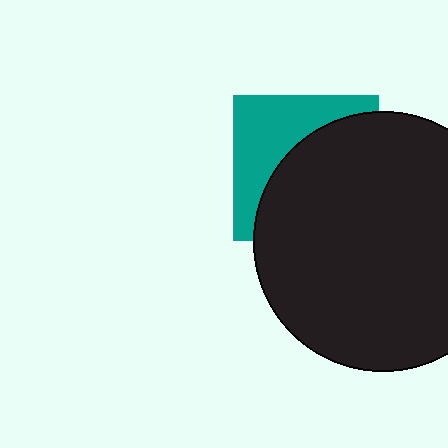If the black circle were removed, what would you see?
You would see the complete teal square.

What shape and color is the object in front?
The object in front is a black circle.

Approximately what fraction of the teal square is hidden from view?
Roughly 60% of the teal square is hidden behind the black circle.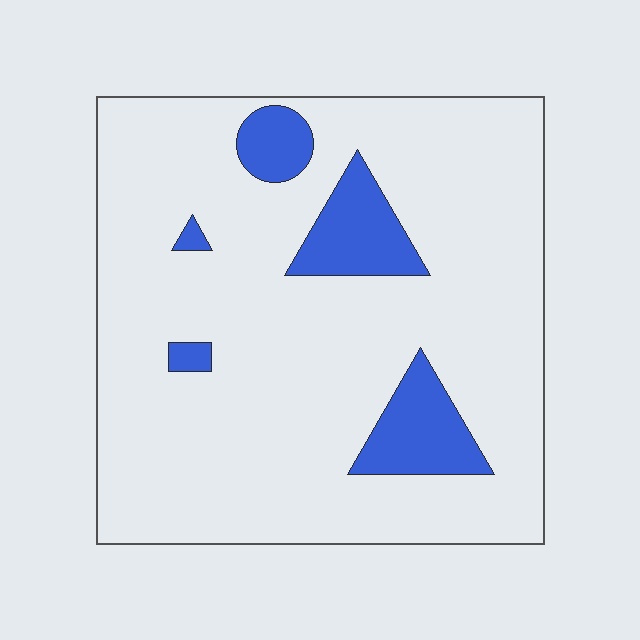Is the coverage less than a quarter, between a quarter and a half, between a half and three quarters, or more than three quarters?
Less than a quarter.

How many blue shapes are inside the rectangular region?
5.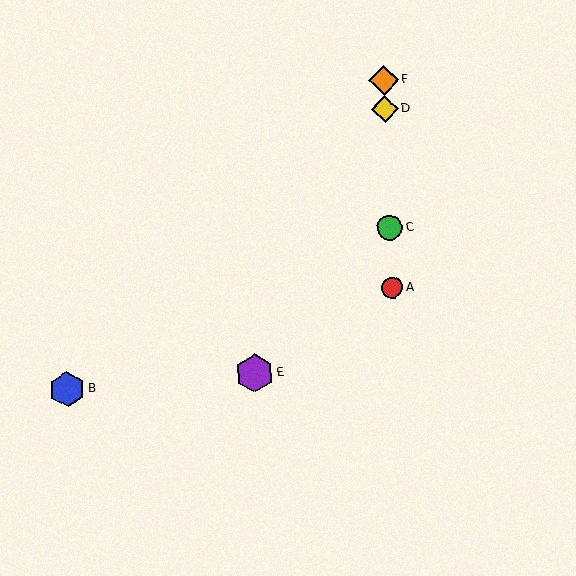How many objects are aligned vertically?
4 objects (A, C, D, F) are aligned vertically.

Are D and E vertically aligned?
No, D is at x≈385 and E is at x≈255.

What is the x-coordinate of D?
Object D is at x≈385.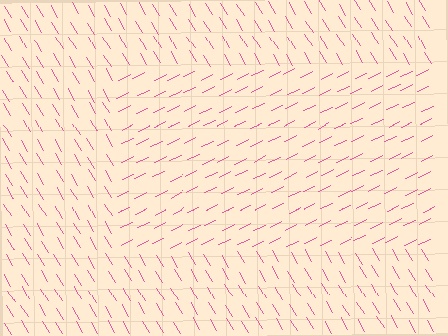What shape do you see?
I see a rectangle.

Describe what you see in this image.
The image is filled with small pink line segments. A rectangle region in the image has lines oriented differently from the surrounding lines, creating a visible texture boundary.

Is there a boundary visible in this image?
Yes, there is a texture boundary formed by a change in line orientation.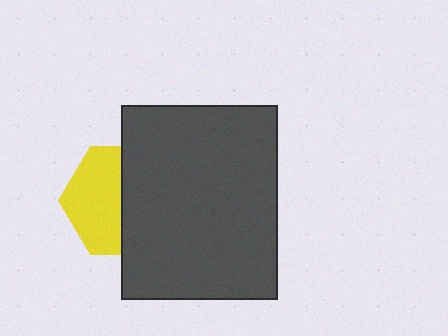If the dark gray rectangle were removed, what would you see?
You would see the complete yellow hexagon.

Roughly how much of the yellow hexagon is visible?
About half of it is visible (roughly 50%).